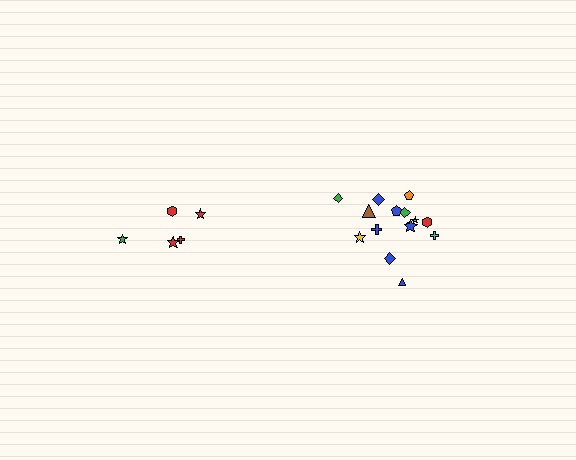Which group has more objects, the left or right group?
The right group.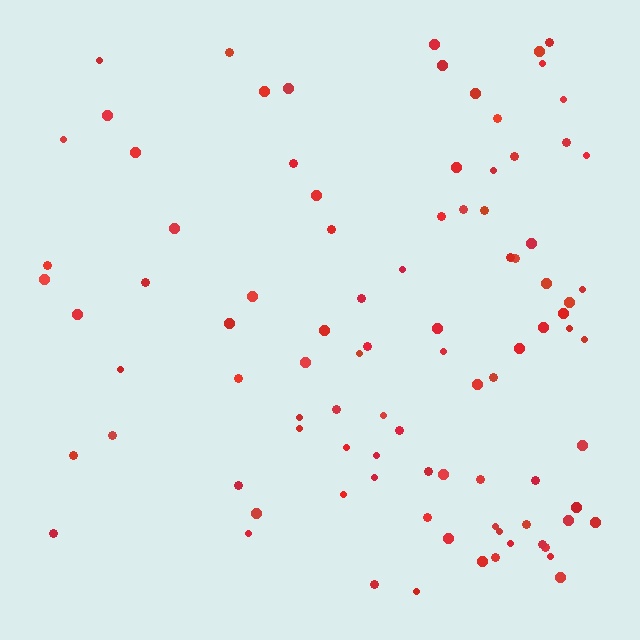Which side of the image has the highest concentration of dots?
The right.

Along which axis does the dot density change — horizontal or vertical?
Horizontal.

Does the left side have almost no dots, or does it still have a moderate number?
Still a moderate number, just noticeably fewer than the right.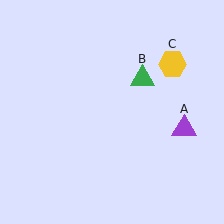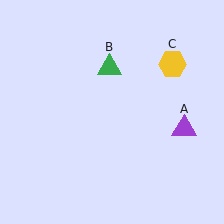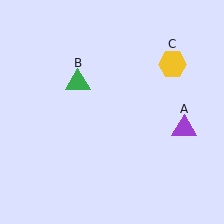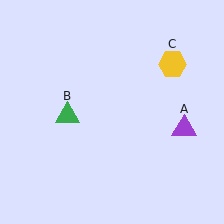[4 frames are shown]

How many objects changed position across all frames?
1 object changed position: green triangle (object B).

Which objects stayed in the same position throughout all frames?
Purple triangle (object A) and yellow hexagon (object C) remained stationary.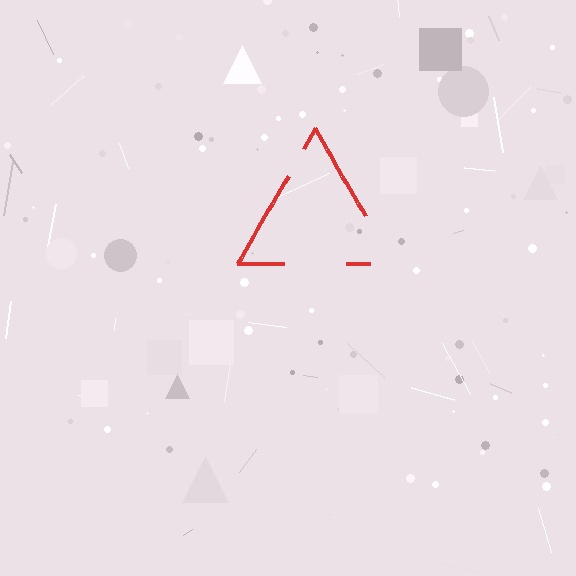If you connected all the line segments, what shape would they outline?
They would outline a triangle.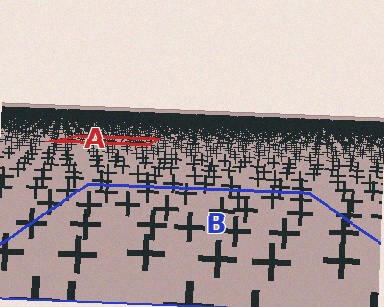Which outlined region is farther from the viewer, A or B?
Region A is farther from the viewer — the texture elements inside it appear smaller and more densely packed.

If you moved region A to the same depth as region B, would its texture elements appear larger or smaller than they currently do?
They would appear larger. At a closer depth, the same texture elements are projected at a bigger on-screen size.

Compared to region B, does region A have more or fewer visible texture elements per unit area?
Region A has more texture elements per unit area — they are packed more densely because it is farther away.